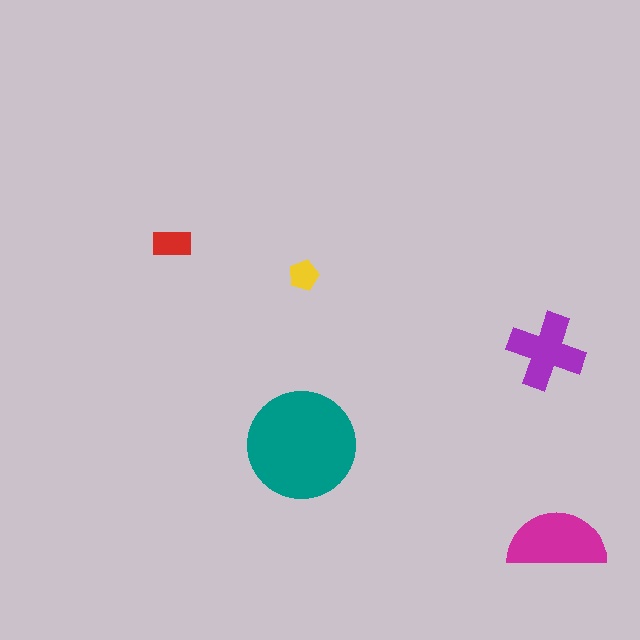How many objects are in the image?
There are 5 objects in the image.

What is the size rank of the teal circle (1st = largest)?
1st.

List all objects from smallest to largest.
The yellow pentagon, the red rectangle, the purple cross, the magenta semicircle, the teal circle.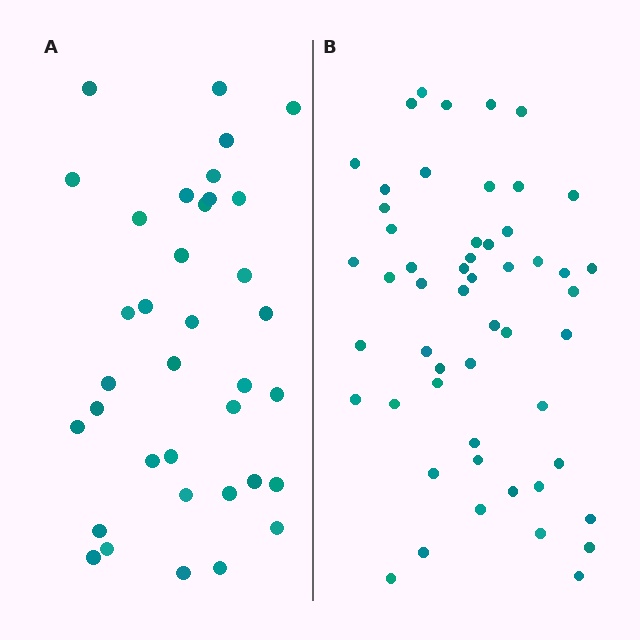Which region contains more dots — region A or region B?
Region B (the right region) has more dots.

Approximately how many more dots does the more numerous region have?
Region B has approximately 15 more dots than region A.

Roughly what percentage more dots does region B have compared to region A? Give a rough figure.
About 45% more.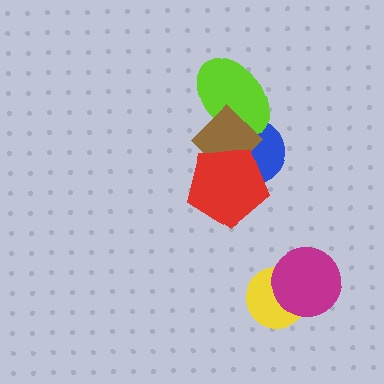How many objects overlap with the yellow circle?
1 object overlaps with the yellow circle.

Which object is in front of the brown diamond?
The red pentagon is in front of the brown diamond.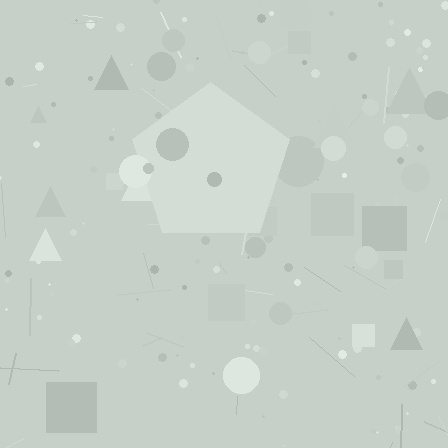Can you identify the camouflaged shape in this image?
The camouflaged shape is a pentagon.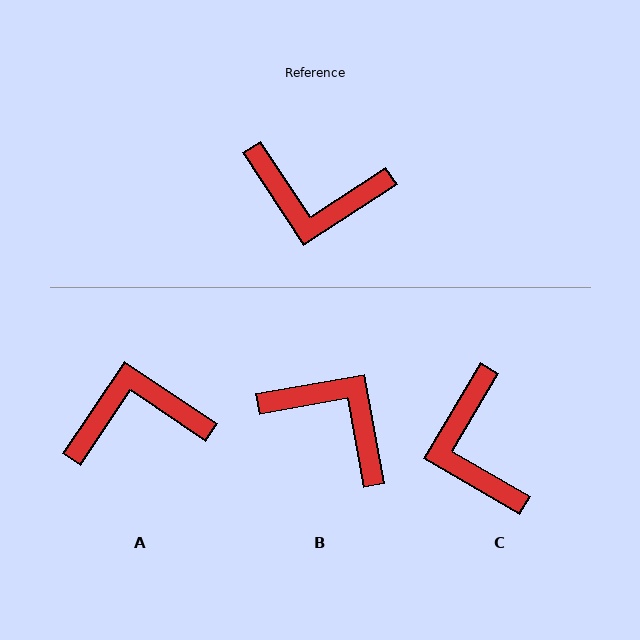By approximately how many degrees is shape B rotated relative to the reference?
Approximately 157 degrees counter-clockwise.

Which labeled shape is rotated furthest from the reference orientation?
A, about 157 degrees away.